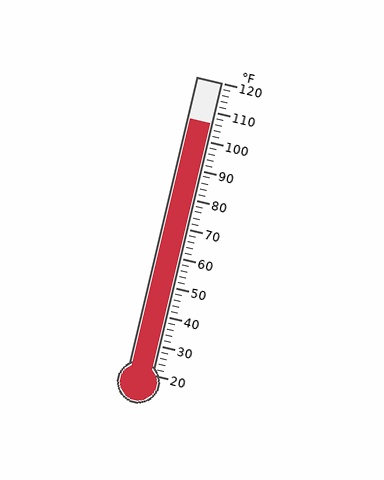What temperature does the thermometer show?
The thermometer shows approximately 106°F.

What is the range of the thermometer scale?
The thermometer scale ranges from 20°F to 120°F.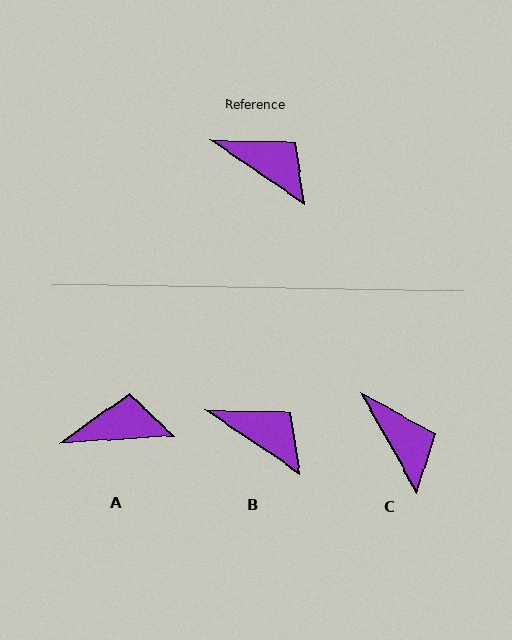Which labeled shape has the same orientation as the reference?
B.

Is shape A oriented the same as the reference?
No, it is off by about 38 degrees.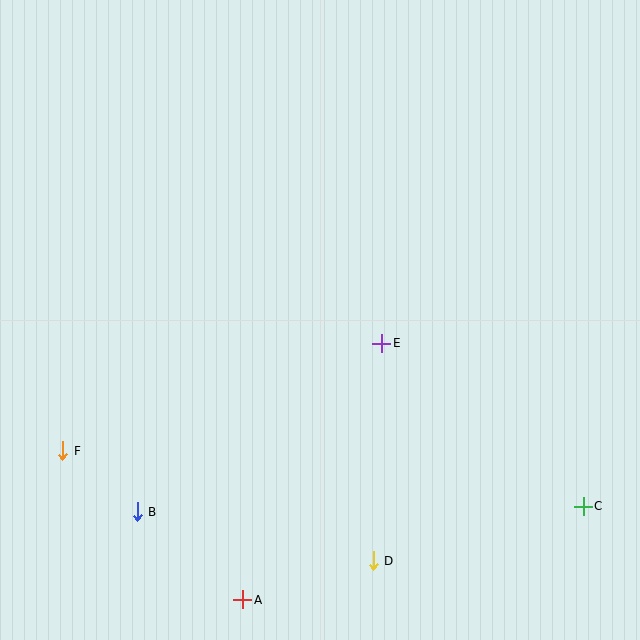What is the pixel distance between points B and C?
The distance between B and C is 446 pixels.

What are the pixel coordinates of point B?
Point B is at (137, 512).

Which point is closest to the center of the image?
Point E at (382, 343) is closest to the center.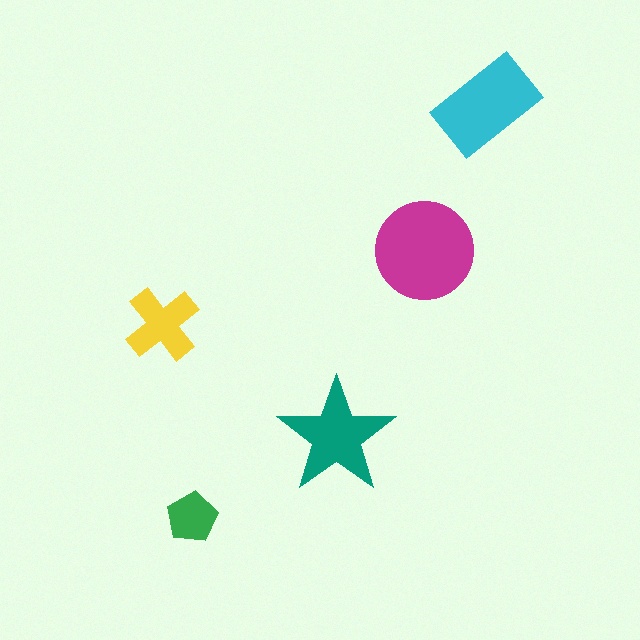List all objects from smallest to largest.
The green pentagon, the yellow cross, the teal star, the cyan rectangle, the magenta circle.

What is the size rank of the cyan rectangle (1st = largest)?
2nd.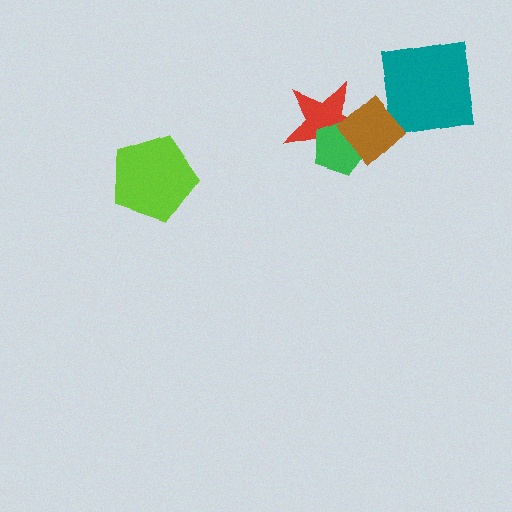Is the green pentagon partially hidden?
Yes, it is partially covered by another shape.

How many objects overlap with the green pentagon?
2 objects overlap with the green pentagon.